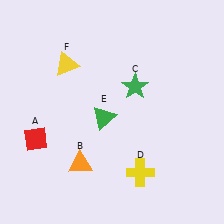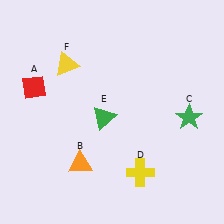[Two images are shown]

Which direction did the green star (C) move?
The green star (C) moved right.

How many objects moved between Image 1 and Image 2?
2 objects moved between the two images.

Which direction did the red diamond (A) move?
The red diamond (A) moved up.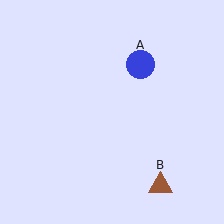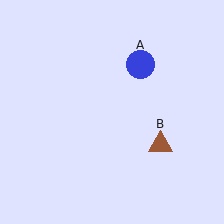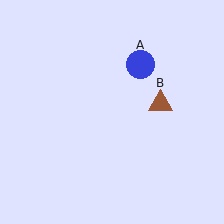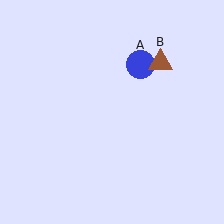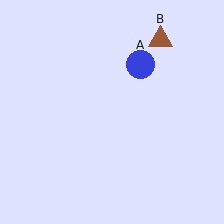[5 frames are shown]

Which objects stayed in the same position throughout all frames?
Blue circle (object A) remained stationary.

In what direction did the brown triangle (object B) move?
The brown triangle (object B) moved up.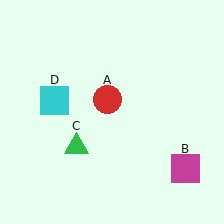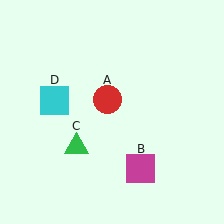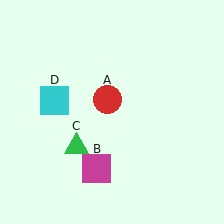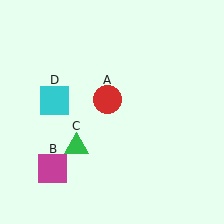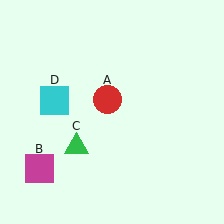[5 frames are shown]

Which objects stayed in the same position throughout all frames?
Red circle (object A) and green triangle (object C) and cyan square (object D) remained stationary.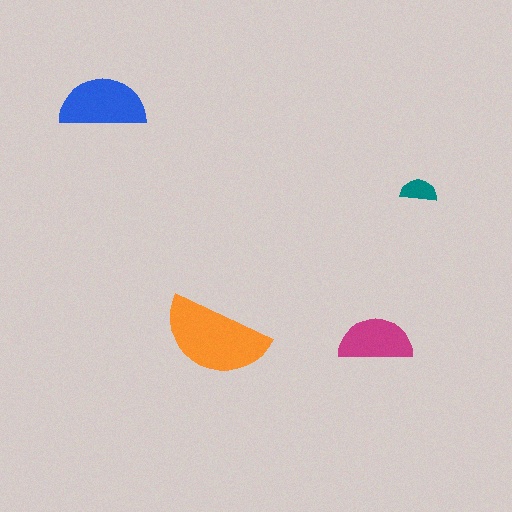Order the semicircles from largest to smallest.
the orange one, the blue one, the magenta one, the teal one.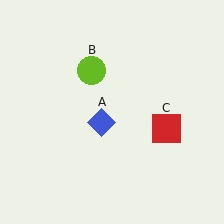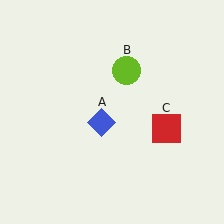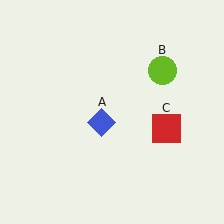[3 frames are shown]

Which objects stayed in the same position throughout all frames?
Blue diamond (object A) and red square (object C) remained stationary.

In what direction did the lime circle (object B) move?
The lime circle (object B) moved right.